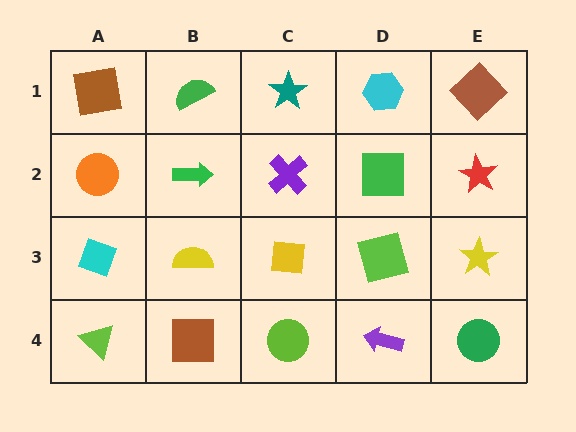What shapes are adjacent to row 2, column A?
A brown square (row 1, column A), a cyan diamond (row 3, column A), a green arrow (row 2, column B).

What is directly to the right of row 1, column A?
A green semicircle.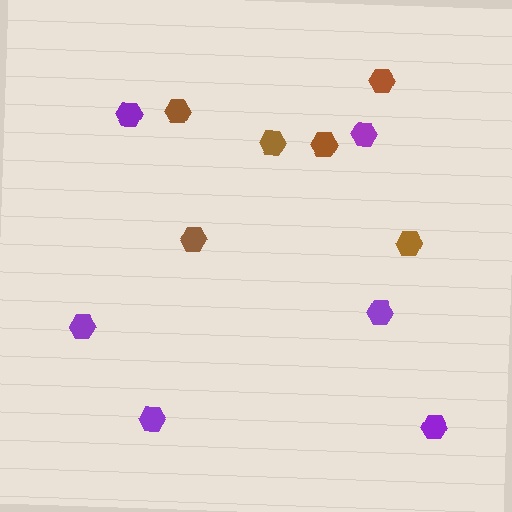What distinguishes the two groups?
There are 2 groups: one group of purple hexagons (6) and one group of brown hexagons (6).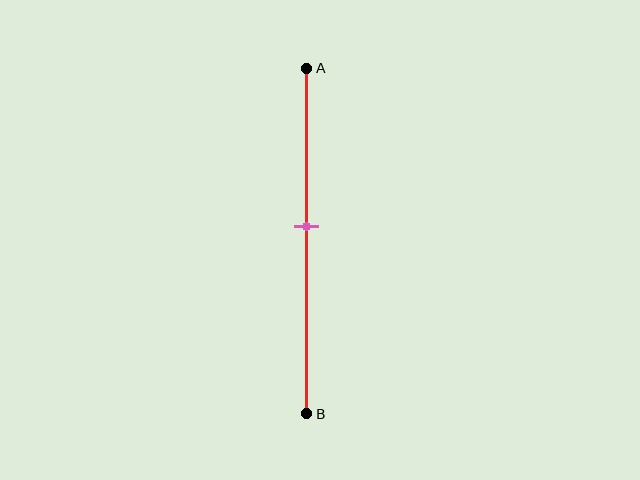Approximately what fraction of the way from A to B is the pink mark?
The pink mark is approximately 45% of the way from A to B.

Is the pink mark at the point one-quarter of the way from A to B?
No, the mark is at about 45% from A, not at the 25% one-quarter point.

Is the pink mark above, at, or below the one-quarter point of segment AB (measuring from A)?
The pink mark is below the one-quarter point of segment AB.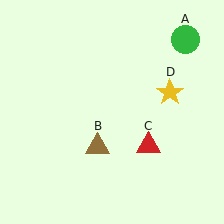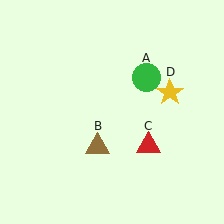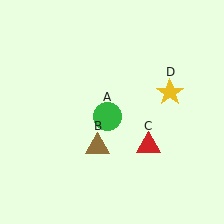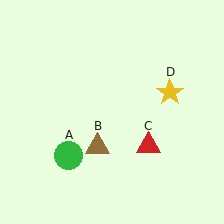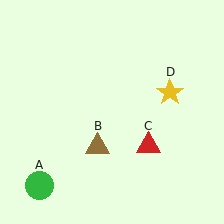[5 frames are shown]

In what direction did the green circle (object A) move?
The green circle (object A) moved down and to the left.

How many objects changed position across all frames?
1 object changed position: green circle (object A).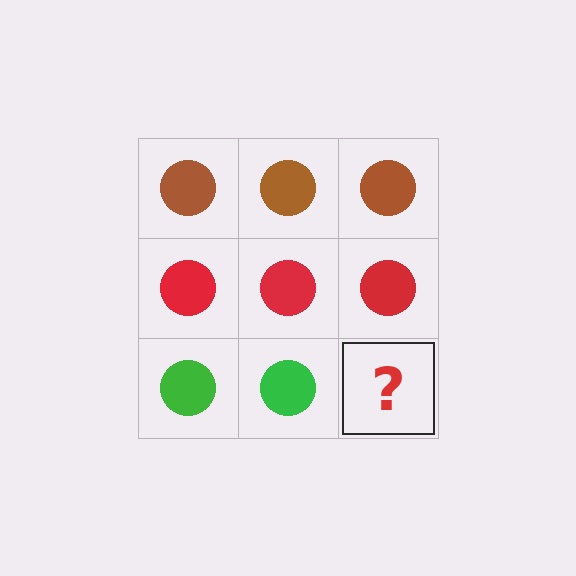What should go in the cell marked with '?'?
The missing cell should contain a green circle.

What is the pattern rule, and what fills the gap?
The rule is that each row has a consistent color. The gap should be filled with a green circle.